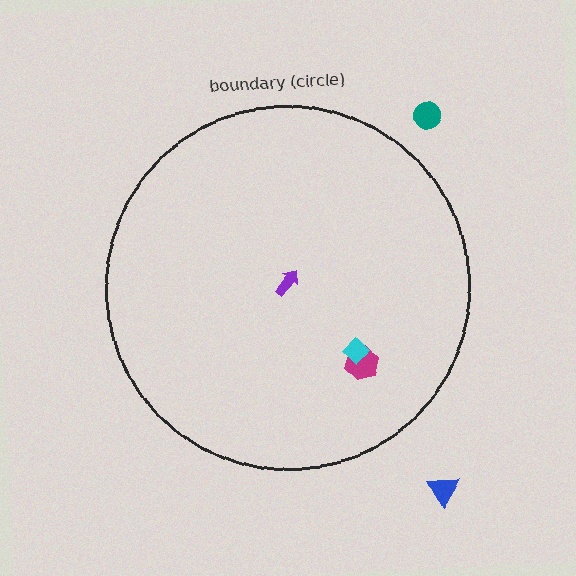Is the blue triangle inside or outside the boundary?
Outside.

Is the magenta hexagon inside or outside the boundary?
Inside.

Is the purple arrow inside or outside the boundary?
Inside.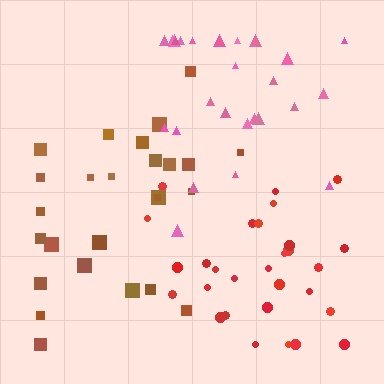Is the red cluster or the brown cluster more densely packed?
Red.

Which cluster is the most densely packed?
Red.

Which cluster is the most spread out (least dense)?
Pink.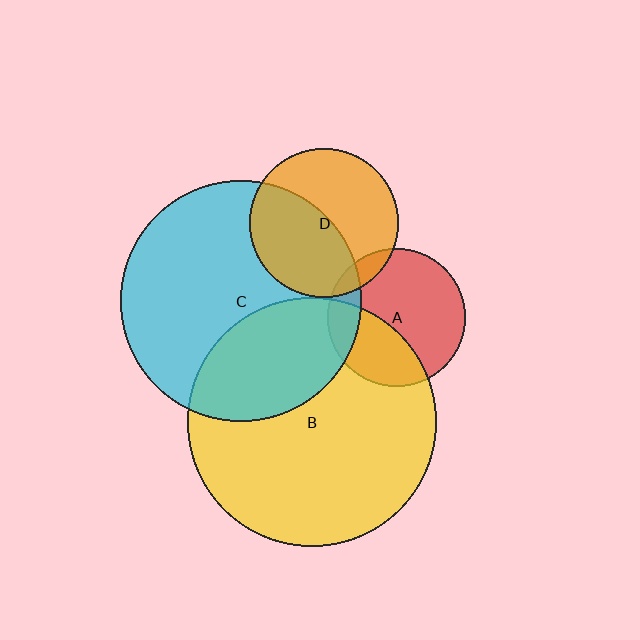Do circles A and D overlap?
Yes.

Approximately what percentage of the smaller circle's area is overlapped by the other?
Approximately 10%.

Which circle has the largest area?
Circle B (yellow).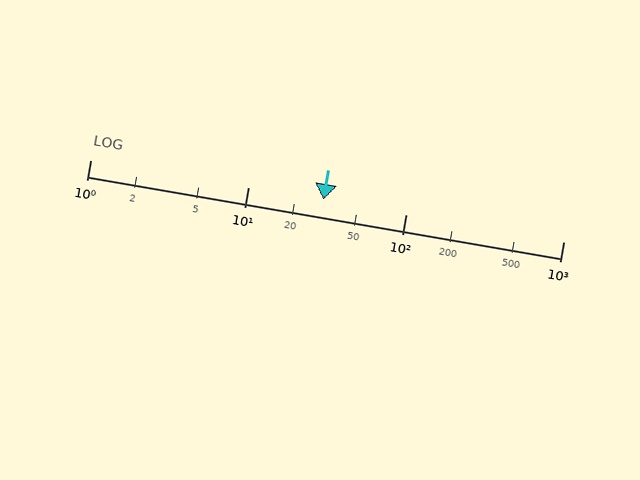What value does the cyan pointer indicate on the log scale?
The pointer indicates approximately 30.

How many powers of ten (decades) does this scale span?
The scale spans 3 decades, from 1 to 1000.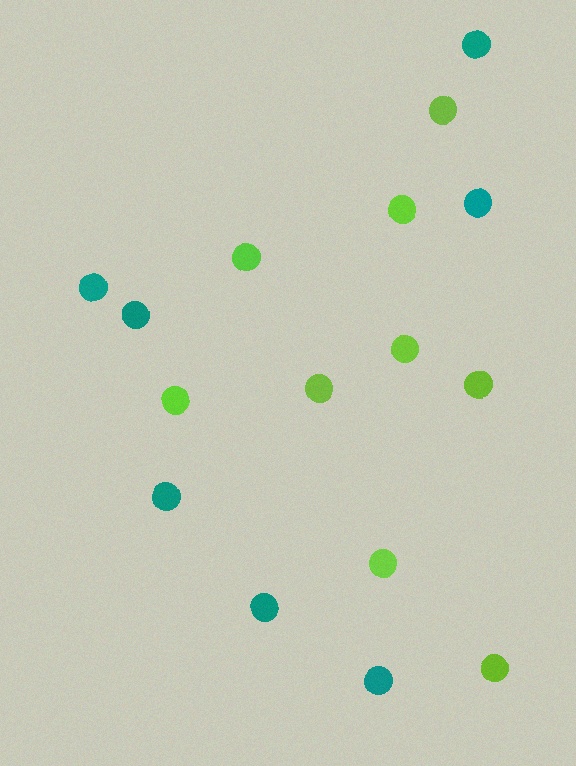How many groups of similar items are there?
There are 2 groups: one group of lime circles (9) and one group of teal circles (7).